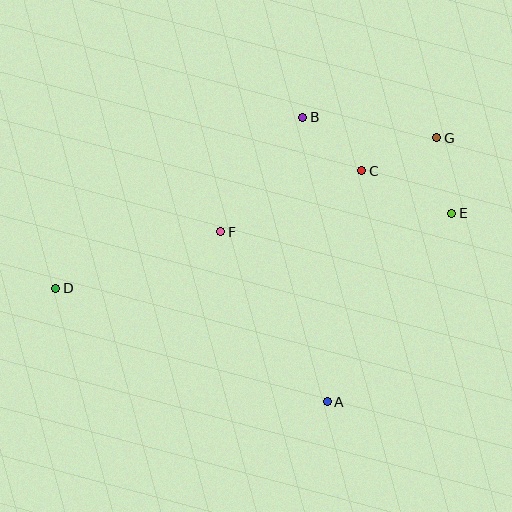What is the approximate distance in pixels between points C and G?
The distance between C and G is approximately 82 pixels.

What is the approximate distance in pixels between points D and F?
The distance between D and F is approximately 174 pixels.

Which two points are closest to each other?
Points E and G are closest to each other.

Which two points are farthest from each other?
Points D and G are farthest from each other.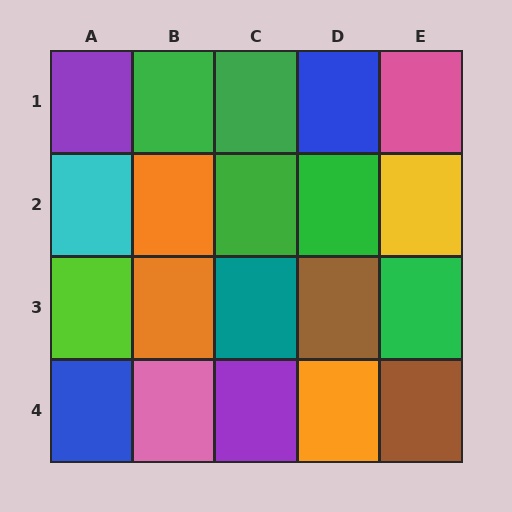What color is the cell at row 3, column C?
Teal.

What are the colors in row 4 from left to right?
Blue, pink, purple, orange, brown.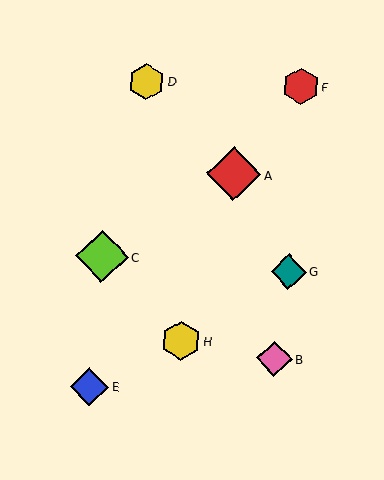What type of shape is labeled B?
Shape B is a pink diamond.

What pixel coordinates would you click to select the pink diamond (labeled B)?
Click at (275, 359) to select the pink diamond B.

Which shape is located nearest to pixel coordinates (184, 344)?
The yellow hexagon (labeled H) at (181, 341) is nearest to that location.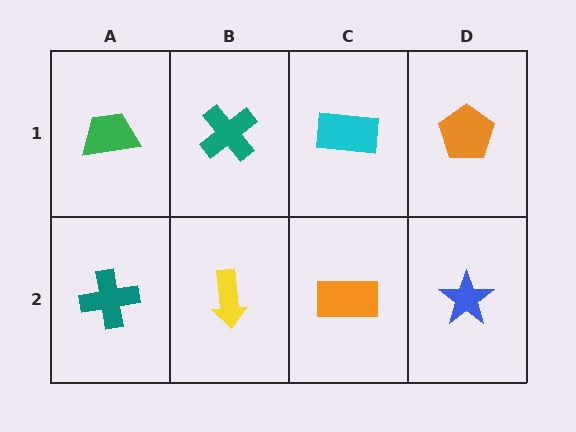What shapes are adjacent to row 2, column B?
A teal cross (row 1, column B), a teal cross (row 2, column A), an orange rectangle (row 2, column C).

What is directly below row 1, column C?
An orange rectangle.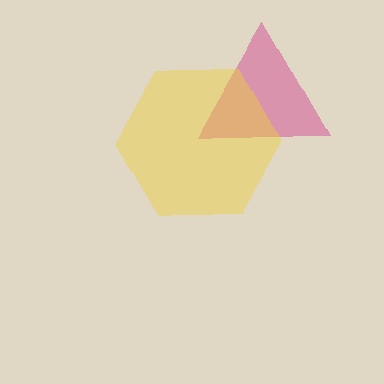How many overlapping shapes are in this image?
There are 2 overlapping shapes in the image.